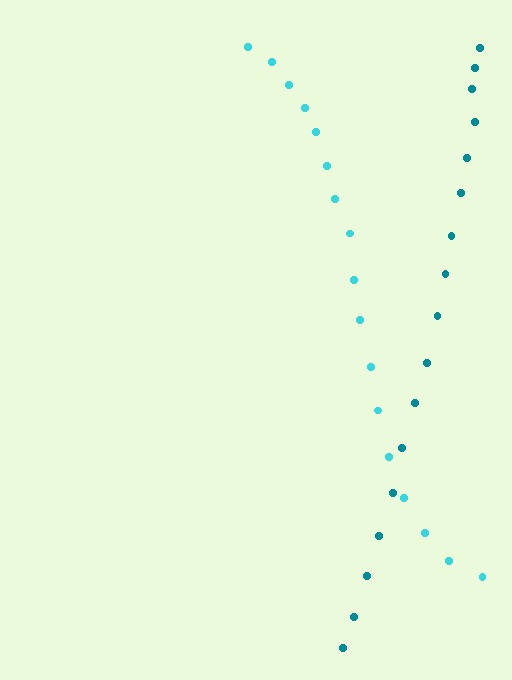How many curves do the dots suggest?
There are 2 distinct paths.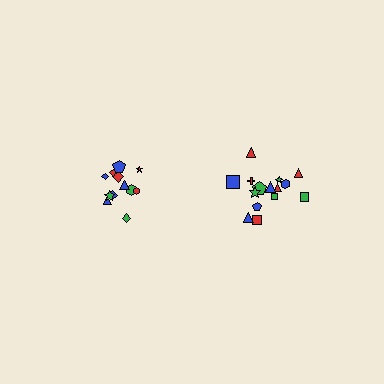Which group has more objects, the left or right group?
The right group.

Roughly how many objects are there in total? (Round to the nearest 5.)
Roughly 25 objects in total.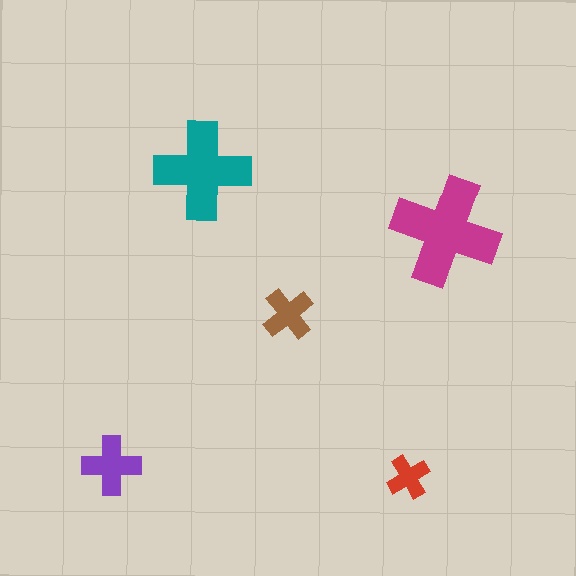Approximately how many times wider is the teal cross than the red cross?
About 2 times wider.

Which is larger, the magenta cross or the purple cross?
The magenta one.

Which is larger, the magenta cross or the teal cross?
The magenta one.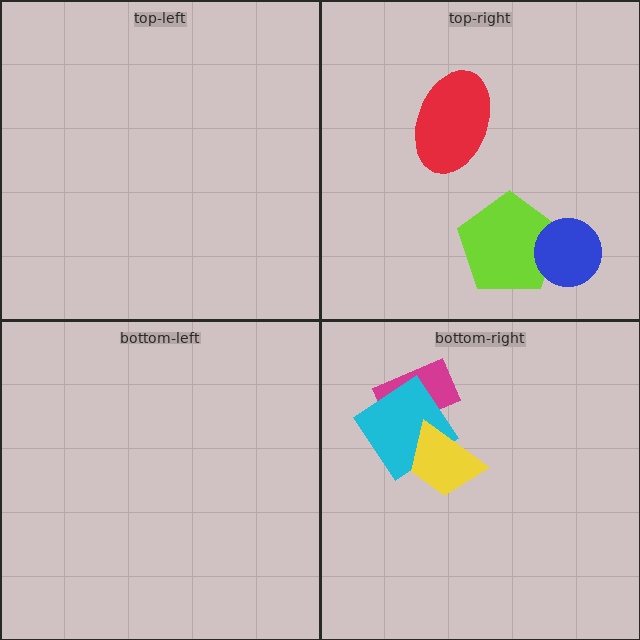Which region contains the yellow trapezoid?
The bottom-right region.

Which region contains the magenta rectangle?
The bottom-right region.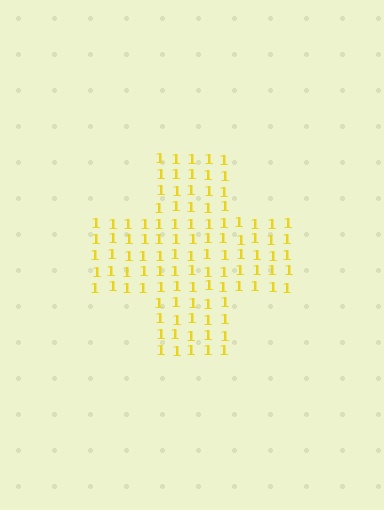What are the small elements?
The small elements are digit 1's.